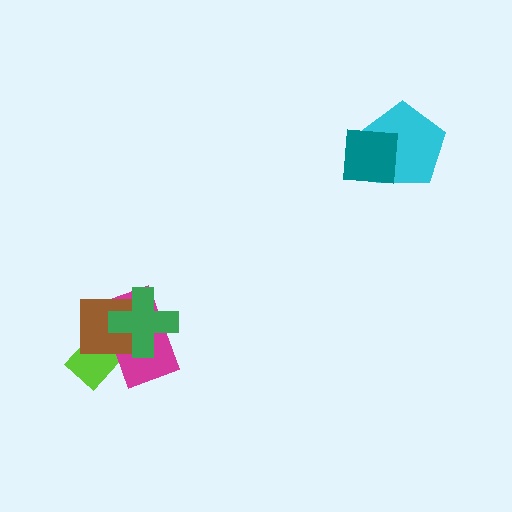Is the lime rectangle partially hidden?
Yes, it is partially covered by another shape.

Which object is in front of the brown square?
The green cross is in front of the brown square.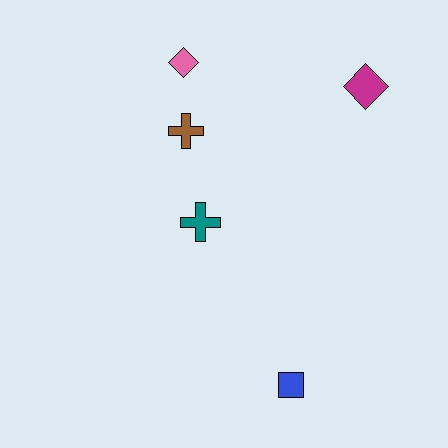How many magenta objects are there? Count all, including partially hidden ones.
There is 1 magenta object.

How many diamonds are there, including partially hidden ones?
There are 2 diamonds.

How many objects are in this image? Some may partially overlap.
There are 5 objects.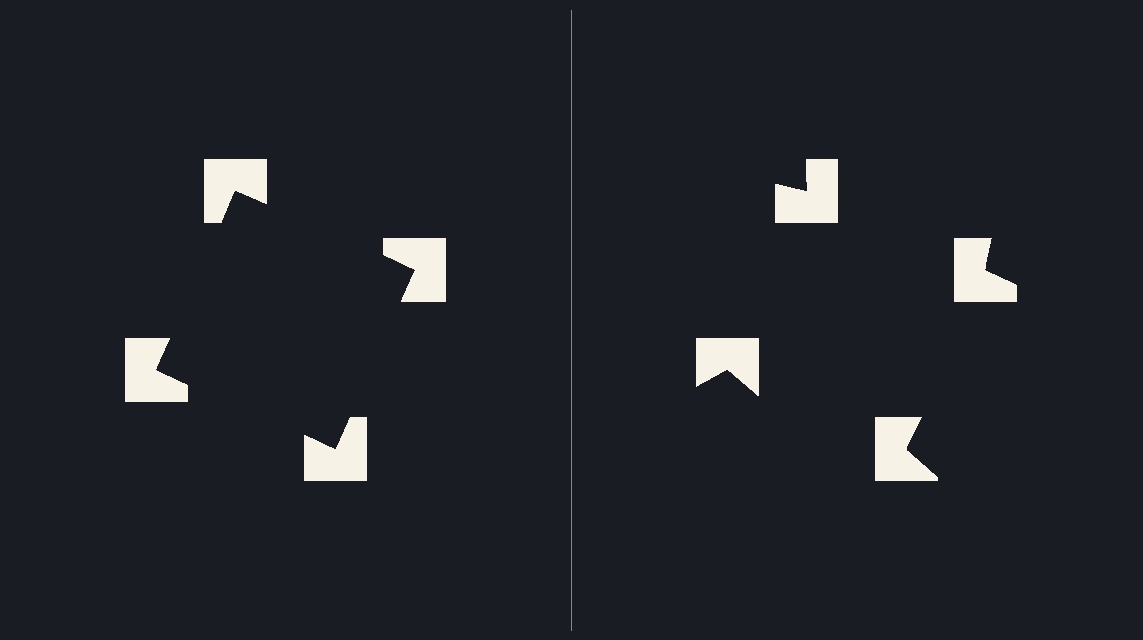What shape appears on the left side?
An illusory square.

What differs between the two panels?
The notched squares are positioned identically on both sides; only the wedge orientations differ. On the left they align to a square; on the right they are misaligned.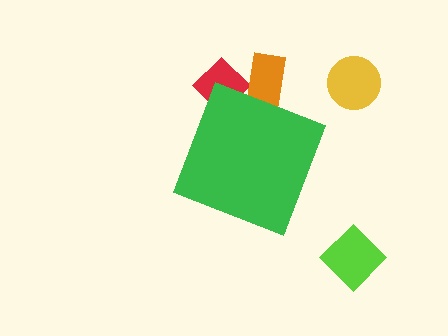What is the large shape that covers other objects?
A green diamond.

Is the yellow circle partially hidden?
No, the yellow circle is fully visible.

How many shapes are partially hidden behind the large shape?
2 shapes are partially hidden.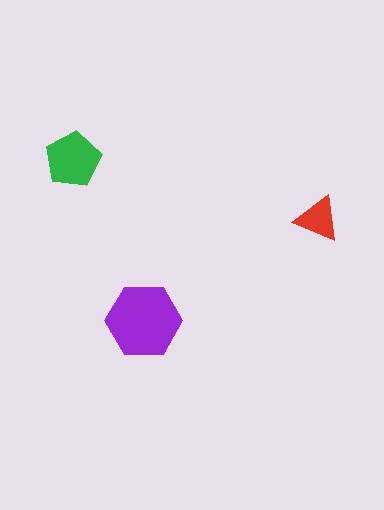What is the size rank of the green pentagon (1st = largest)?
2nd.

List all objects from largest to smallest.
The purple hexagon, the green pentagon, the red triangle.